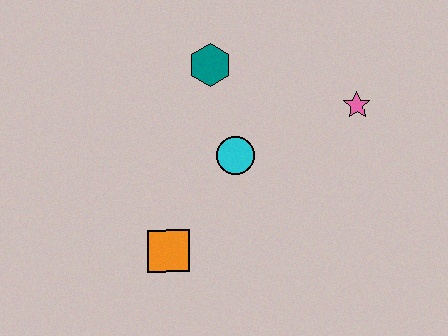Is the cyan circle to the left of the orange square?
No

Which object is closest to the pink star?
The cyan circle is closest to the pink star.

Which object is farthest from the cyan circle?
The pink star is farthest from the cyan circle.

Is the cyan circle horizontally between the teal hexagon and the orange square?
No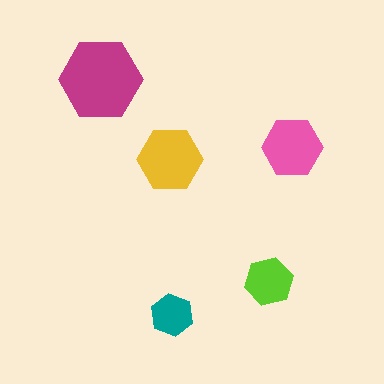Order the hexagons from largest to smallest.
the magenta one, the yellow one, the pink one, the lime one, the teal one.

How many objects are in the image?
There are 5 objects in the image.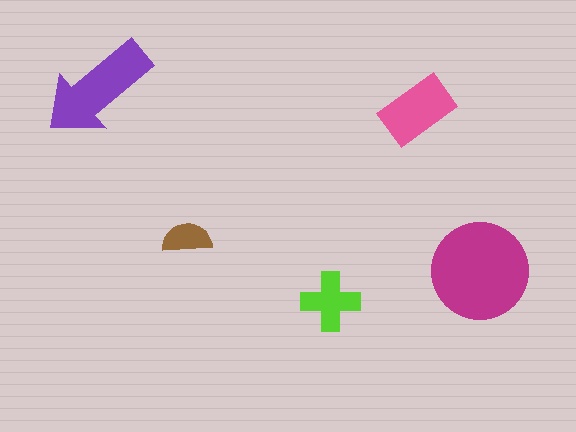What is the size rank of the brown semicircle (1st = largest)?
5th.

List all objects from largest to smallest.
The magenta circle, the purple arrow, the pink rectangle, the lime cross, the brown semicircle.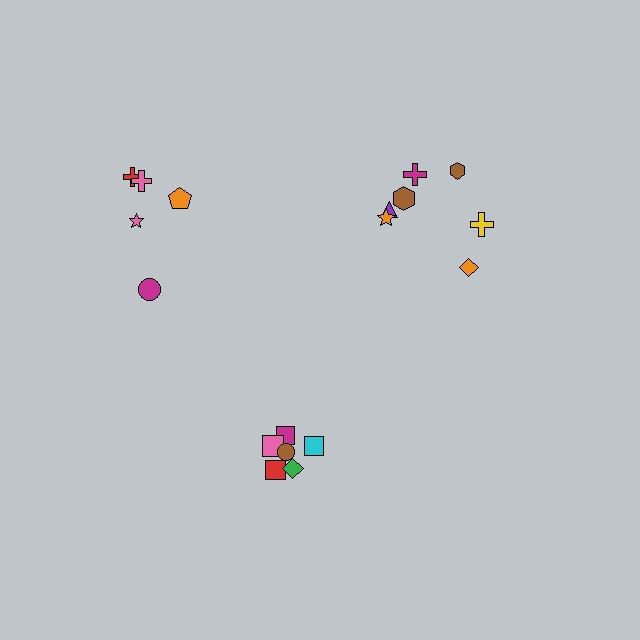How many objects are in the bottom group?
There are 6 objects.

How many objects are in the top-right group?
There are 7 objects.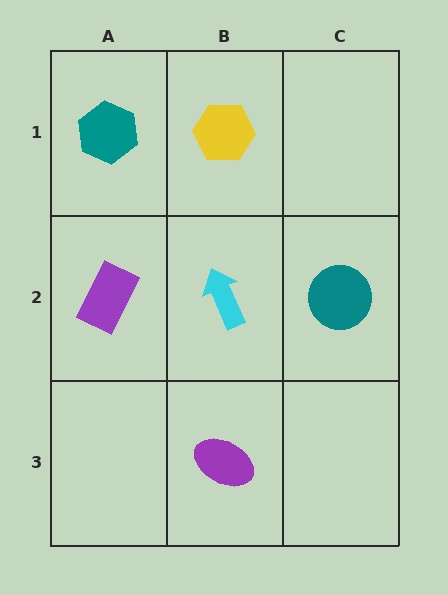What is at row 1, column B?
A yellow hexagon.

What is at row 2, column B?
A cyan arrow.